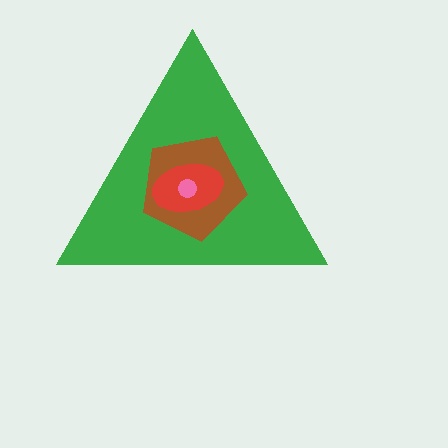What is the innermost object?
The pink circle.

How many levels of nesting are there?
4.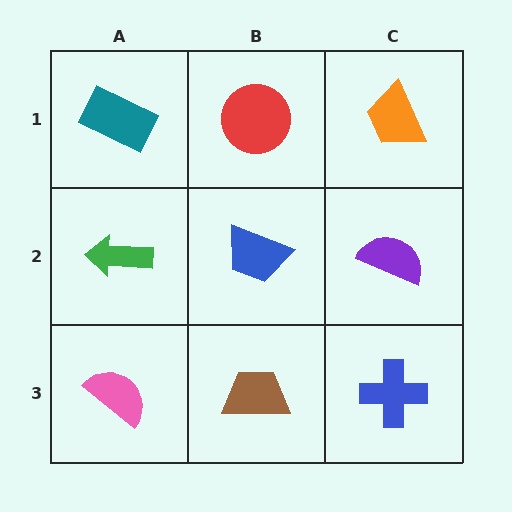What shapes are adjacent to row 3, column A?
A green arrow (row 2, column A), a brown trapezoid (row 3, column B).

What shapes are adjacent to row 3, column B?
A blue trapezoid (row 2, column B), a pink semicircle (row 3, column A), a blue cross (row 3, column C).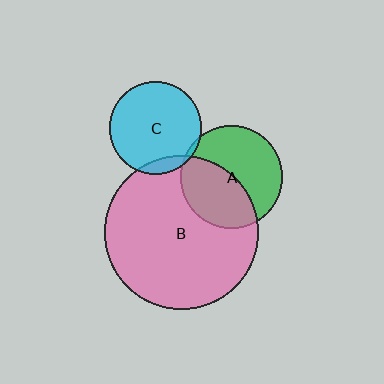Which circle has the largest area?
Circle B (pink).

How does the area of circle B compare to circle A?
Approximately 2.2 times.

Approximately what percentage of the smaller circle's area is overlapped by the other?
Approximately 10%.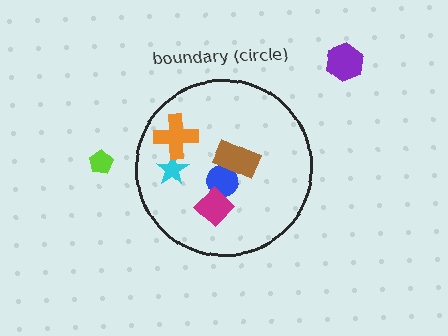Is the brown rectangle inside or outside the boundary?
Inside.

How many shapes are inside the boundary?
5 inside, 2 outside.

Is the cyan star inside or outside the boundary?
Inside.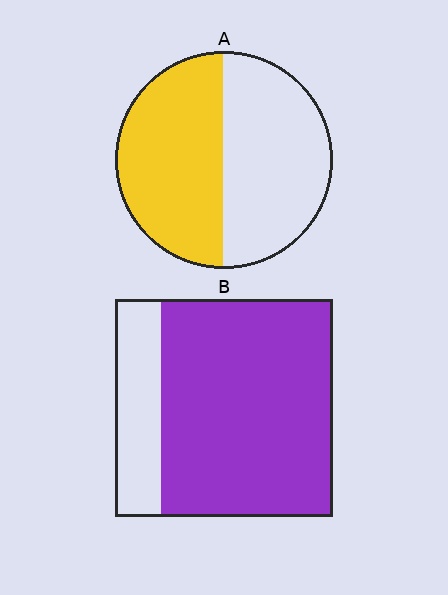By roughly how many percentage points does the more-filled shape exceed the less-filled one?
By roughly 30 percentage points (B over A).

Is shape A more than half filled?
Roughly half.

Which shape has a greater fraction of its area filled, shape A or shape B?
Shape B.